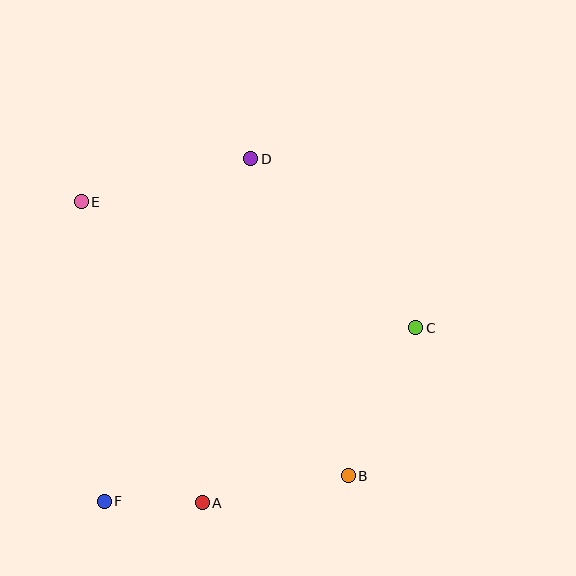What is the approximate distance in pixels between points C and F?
The distance between C and F is approximately 357 pixels.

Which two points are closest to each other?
Points A and F are closest to each other.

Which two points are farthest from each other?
Points B and E are farthest from each other.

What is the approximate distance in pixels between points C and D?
The distance between C and D is approximately 236 pixels.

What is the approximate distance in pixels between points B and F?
The distance between B and F is approximately 245 pixels.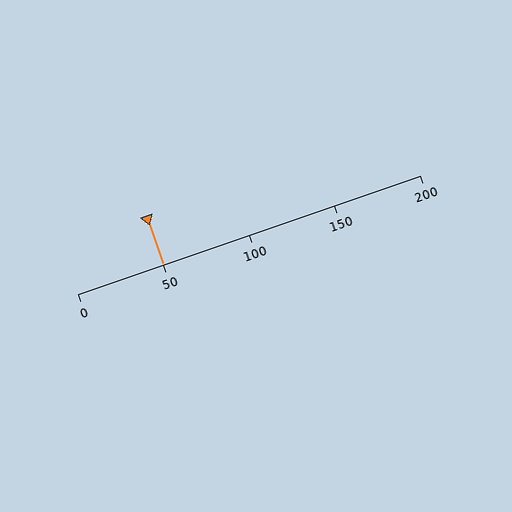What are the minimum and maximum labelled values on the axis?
The axis runs from 0 to 200.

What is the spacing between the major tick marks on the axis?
The major ticks are spaced 50 apart.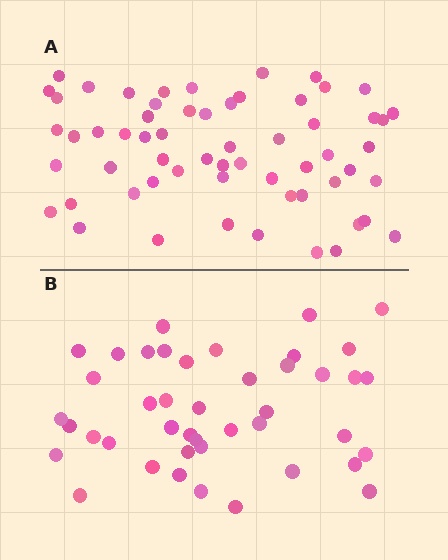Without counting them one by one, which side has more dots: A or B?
Region A (the top region) has more dots.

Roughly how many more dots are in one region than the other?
Region A has approximately 15 more dots than region B.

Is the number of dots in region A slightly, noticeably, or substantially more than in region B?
Region A has noticeably more, but not dramatically so. The ratio is roughly 1.4 to 1.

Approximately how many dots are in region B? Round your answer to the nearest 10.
About 40 dots. (The exact count is 43, which rounds to 40.)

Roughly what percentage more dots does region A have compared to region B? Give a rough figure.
About 40% more.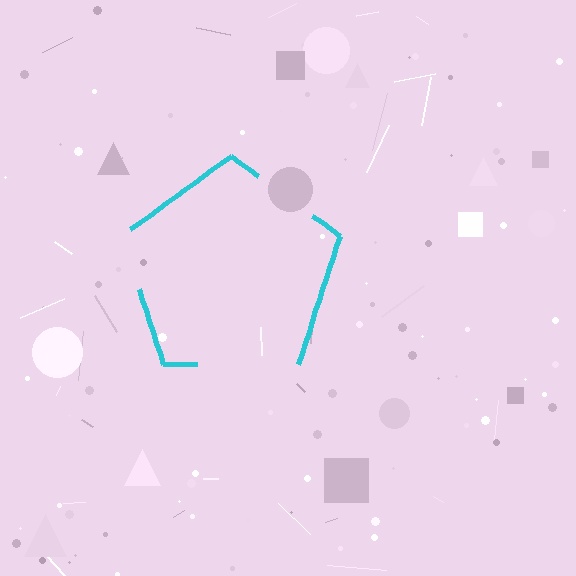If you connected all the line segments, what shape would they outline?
They would outline a pentagon.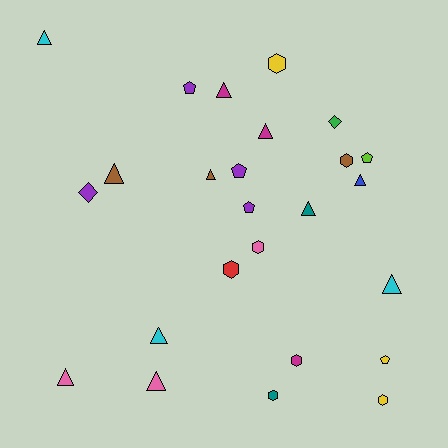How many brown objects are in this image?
There are 3 brown objects.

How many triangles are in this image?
There are 11 triangles.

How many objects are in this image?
There are 25 objects.